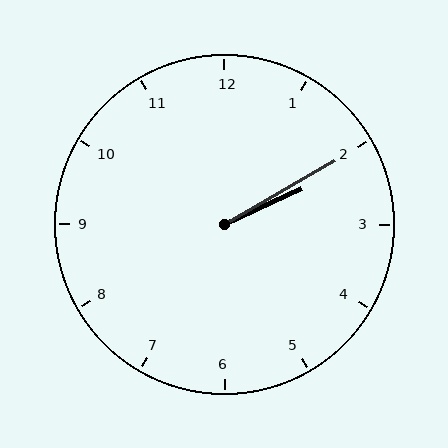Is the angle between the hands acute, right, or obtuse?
It is acute.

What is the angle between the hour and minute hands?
Approximately 5 degrees.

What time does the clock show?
2:10.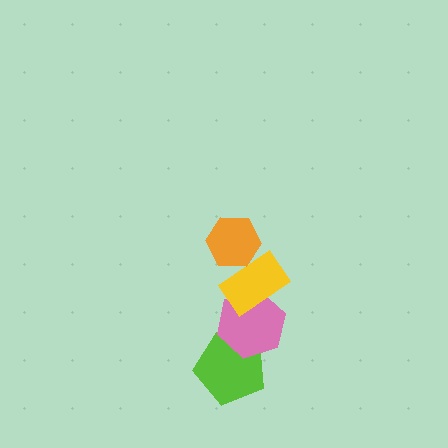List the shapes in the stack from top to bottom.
From top to bottom: the orange hexagon, the yellow rectangle, the pink hexagon, the lime pentagon.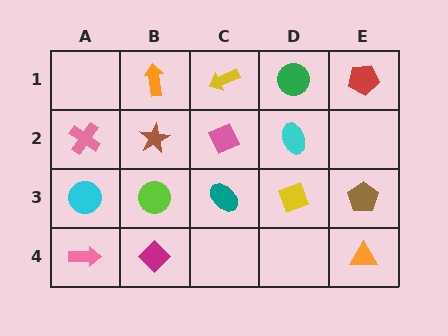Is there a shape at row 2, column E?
No, that cell is empty.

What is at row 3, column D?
A yellow diamond.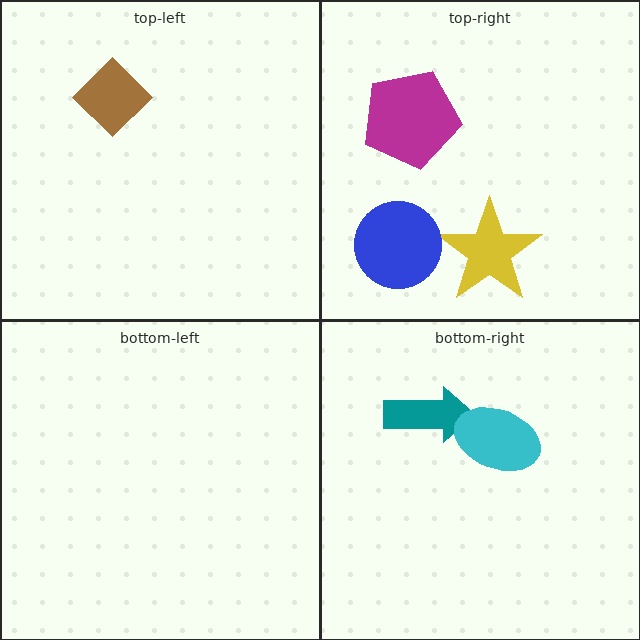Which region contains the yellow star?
The top-right region.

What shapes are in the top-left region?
The brown diamond.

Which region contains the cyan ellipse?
The bottom-right region.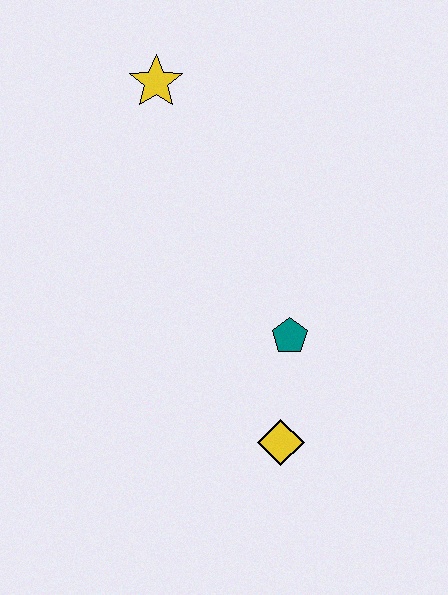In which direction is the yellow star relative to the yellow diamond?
The yellow star is above the yellow diamond.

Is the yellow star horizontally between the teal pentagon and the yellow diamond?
No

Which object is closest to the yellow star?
The teal pentagon is closest to the yellow star.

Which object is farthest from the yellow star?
The yellow diamond is farthest from the yellow star.